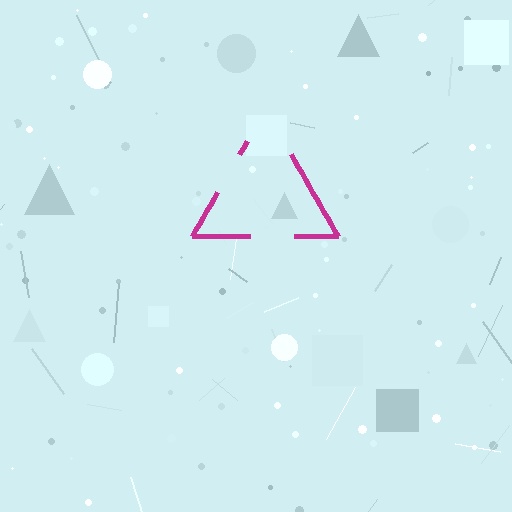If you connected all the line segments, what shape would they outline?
They would outline a triangle.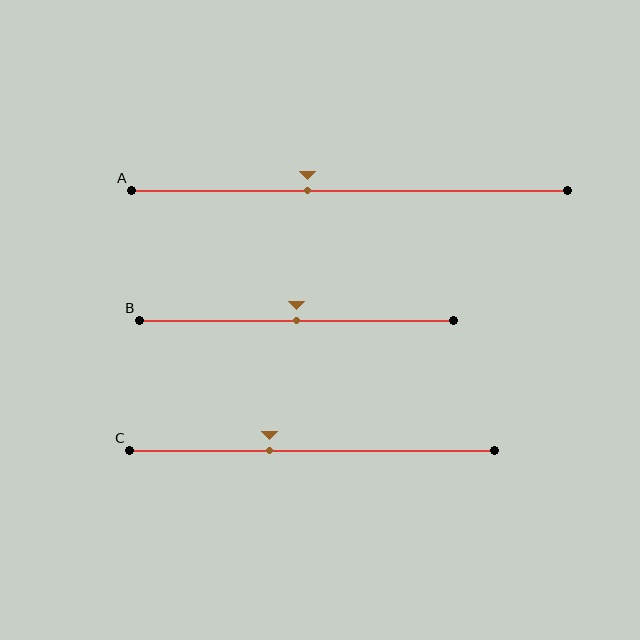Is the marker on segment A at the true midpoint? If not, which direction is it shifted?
No, the marker on segment A is shifted to the left by about 10% of the segment length.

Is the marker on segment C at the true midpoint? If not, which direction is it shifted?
No, the marker on segment C is shifted to the left by about 12% of the segment length.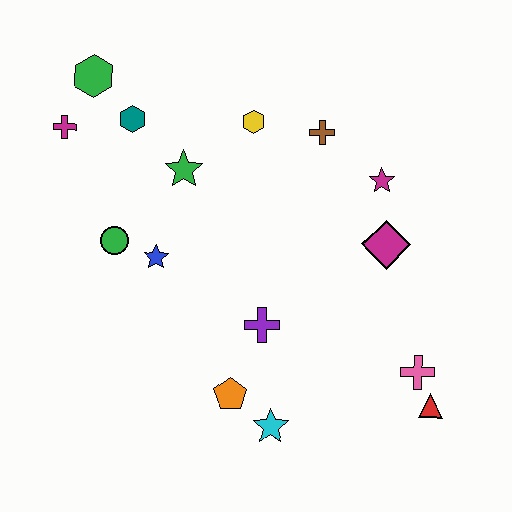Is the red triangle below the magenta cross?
Yes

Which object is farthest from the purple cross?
The green hexagon is farthest from the purple cross.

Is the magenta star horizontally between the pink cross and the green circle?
Yes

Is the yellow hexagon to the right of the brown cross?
No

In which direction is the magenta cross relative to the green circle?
The magenta cross is above the green circle.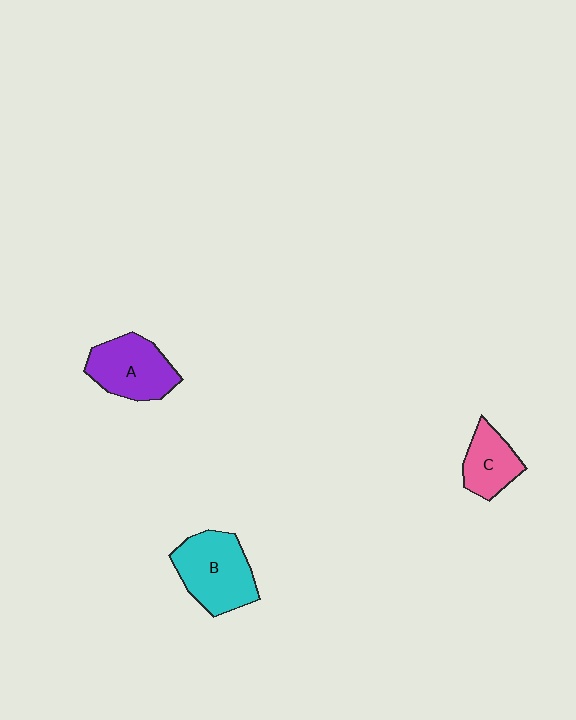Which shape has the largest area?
Shape B (cyan).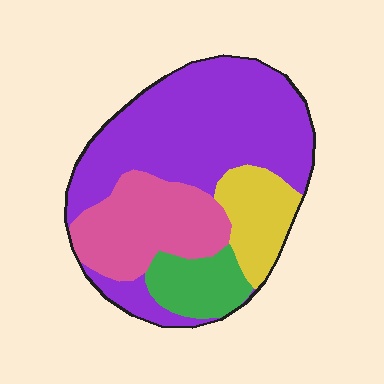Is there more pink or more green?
Pink.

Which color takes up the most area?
Purple, at roughly 50%.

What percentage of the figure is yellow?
Yellow covers about 15% of the figure.